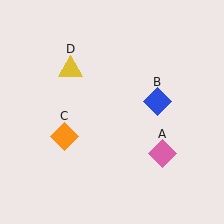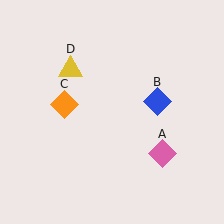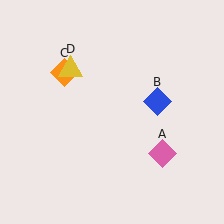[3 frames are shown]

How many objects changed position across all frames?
1 object changed position: orange diamond (object C).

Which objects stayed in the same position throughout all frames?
Pink diamond (object A) and blue diamond (object B) and yellow triangle (object D) remained stationary.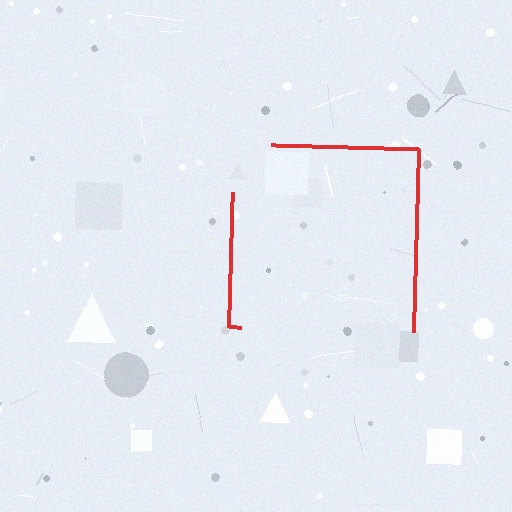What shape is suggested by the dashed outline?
The dashed outline suggests a square.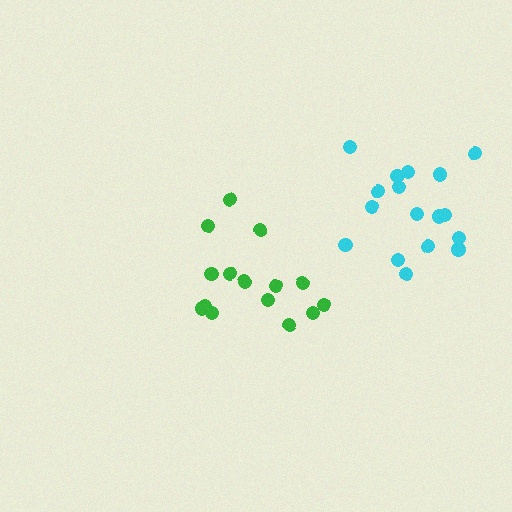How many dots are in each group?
Group 1: 17 dots, Group 2: 15 dots (32 total).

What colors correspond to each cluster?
The clusters are colored: cyan, green.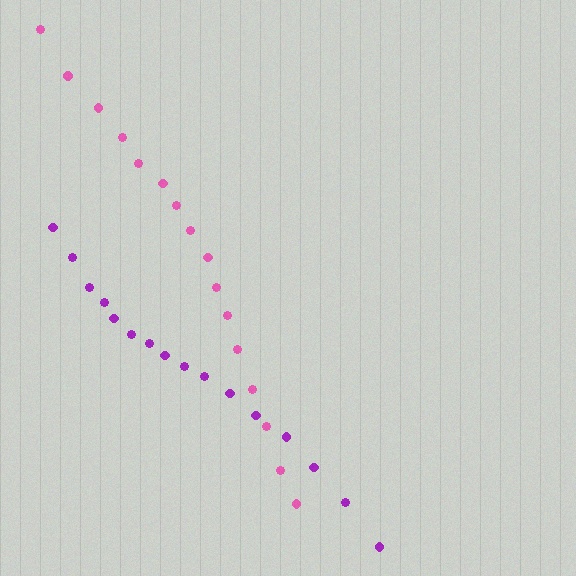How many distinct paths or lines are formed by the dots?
There are 2 distinct paths.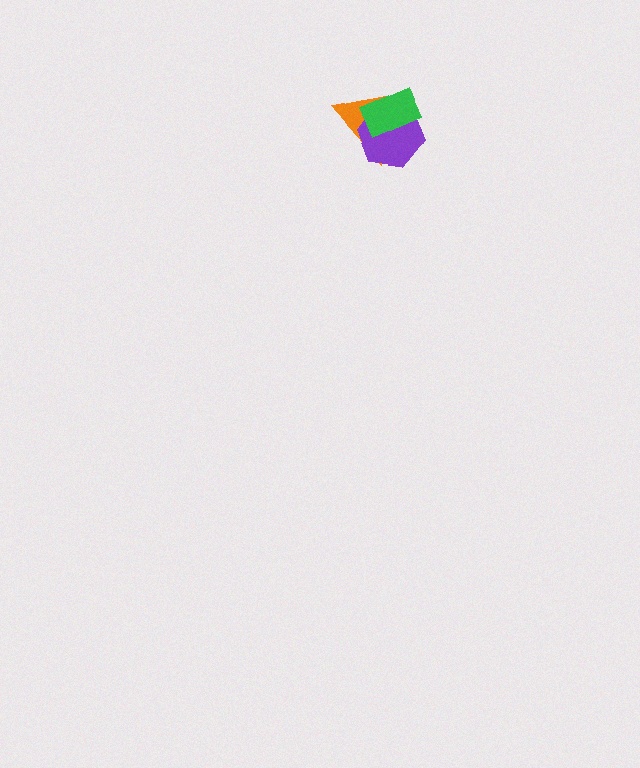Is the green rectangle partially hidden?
No, no other shape covers it.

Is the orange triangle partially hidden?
Yes, it is partially covered by another shape.